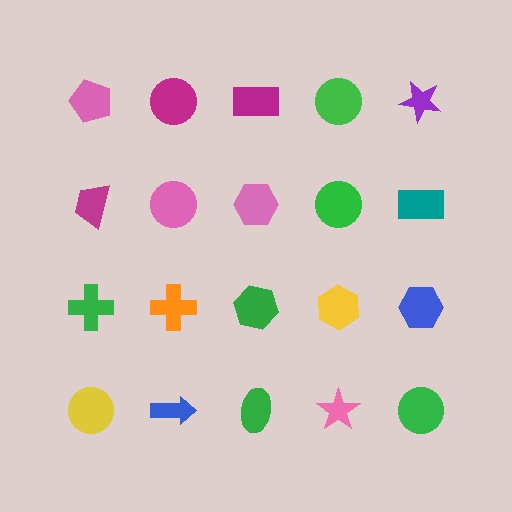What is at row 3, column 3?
A green hexagon.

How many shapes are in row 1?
5 shapes.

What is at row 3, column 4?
A yellow hexagon.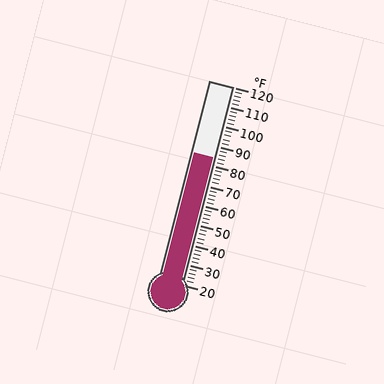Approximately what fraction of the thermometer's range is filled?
The thermometer is filled to approximately 65% of its range.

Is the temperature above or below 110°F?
The temperature is below 110°F.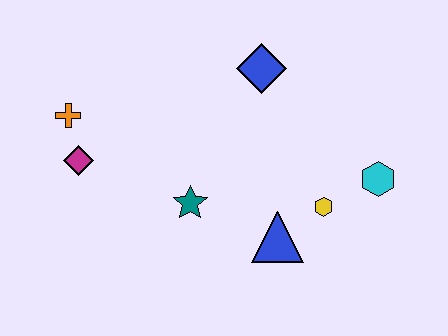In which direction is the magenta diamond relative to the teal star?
The magenta diamond is to the left of the teal star.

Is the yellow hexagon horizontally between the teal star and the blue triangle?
No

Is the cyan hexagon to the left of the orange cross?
No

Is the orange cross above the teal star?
Yes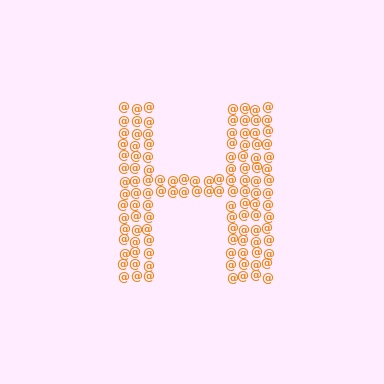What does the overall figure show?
The overall figure shows the letter H.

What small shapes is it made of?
It is made of small at signs.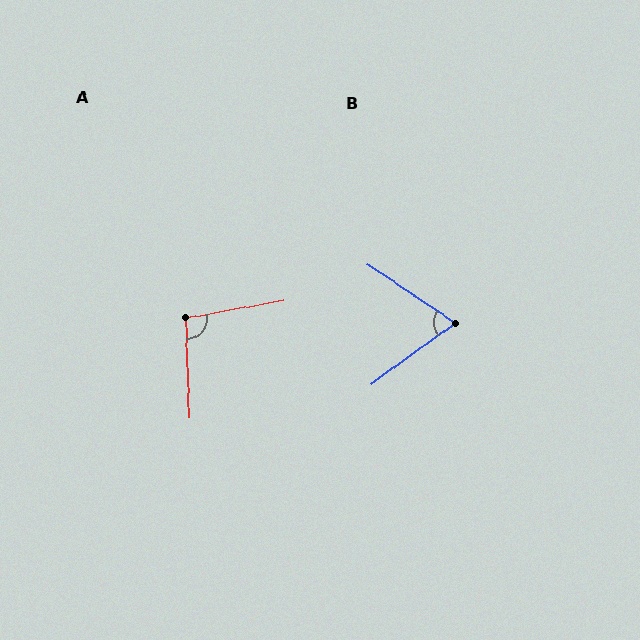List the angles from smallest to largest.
B (69°), A (98°).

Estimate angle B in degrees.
Approximately 69 degrees.